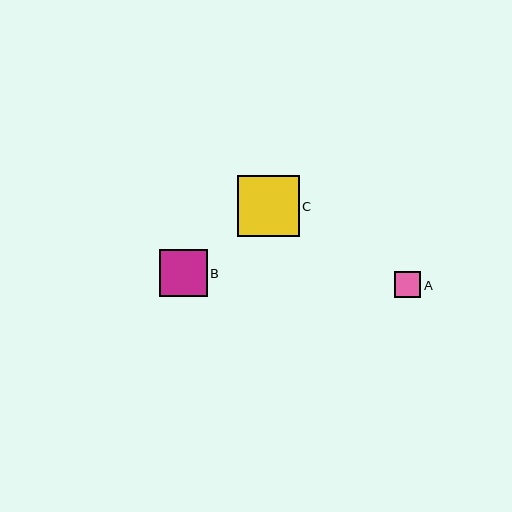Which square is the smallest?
Square A is the smallest with a size of approximately 26 pixels.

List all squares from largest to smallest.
From largest to smallest: C, B, A.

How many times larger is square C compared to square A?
Square C is approximately 2.4 times the size of square A.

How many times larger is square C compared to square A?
Square C is approximately 2.4 times the size of square A.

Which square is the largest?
Square C is the largest with a size of approximately 61 pixels.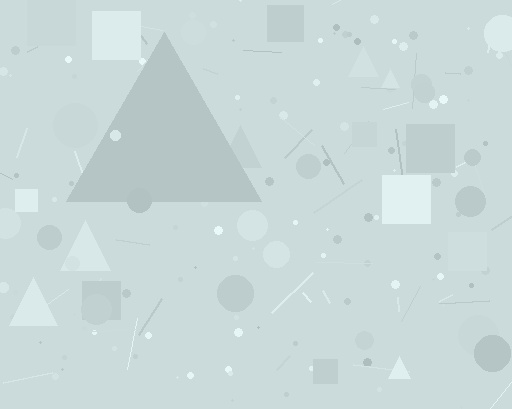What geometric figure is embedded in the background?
A triangle is embedded in the background.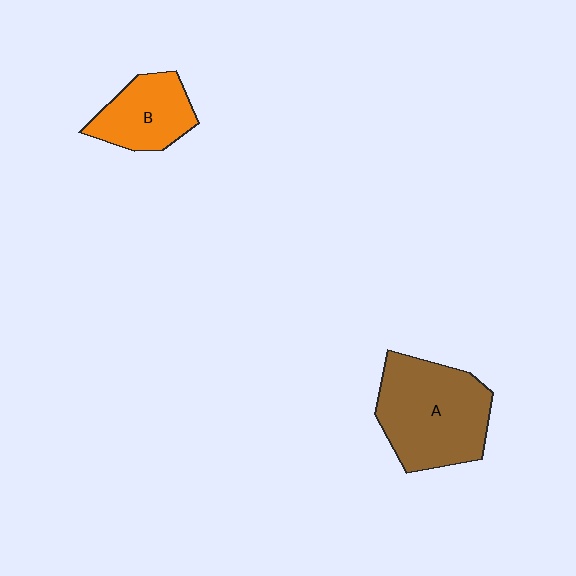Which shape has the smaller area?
Shape B (orange).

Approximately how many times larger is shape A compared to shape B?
Approximately 1.7 times.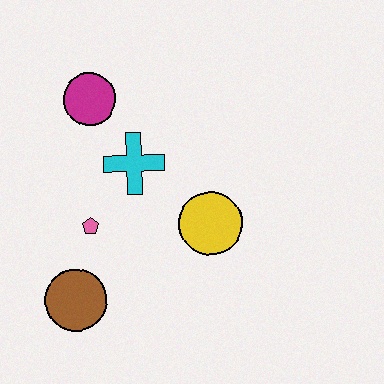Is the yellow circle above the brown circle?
Yes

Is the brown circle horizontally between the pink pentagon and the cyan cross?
No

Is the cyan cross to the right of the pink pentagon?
Yes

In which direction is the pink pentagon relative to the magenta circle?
The pink pentagon is below the magenta circle.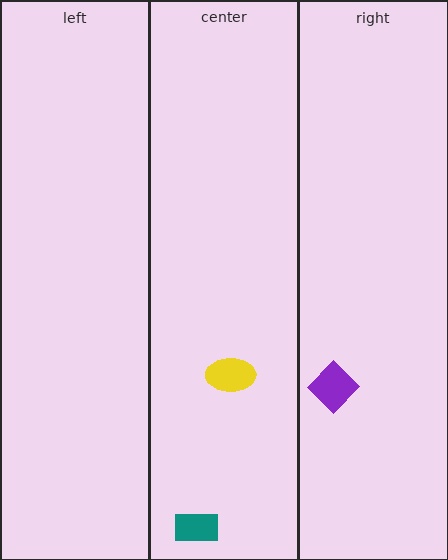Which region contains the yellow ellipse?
The center region.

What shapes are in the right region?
The purple diamond.